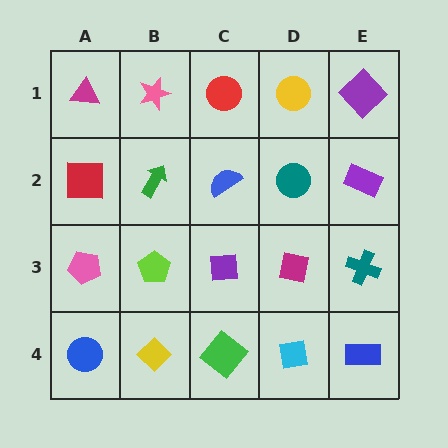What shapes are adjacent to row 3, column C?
A blue semicircle (row 2, column C), a green diamond (row 4, column C), a lime pentagon (row 3, column B), a magenta square (row 3, column D).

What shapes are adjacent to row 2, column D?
A yellow circle (row 1, column D), a magenta square (row 3, column D), a blue semicircle (row 2, column C), a purple rectangle (row 2, column E).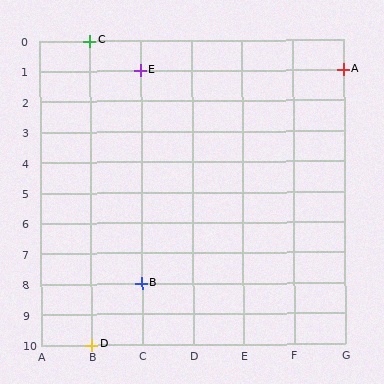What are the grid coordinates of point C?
Point C is at grid coordinates (B, 0).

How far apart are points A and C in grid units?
Points A and C are 5 columns and 1 row apart (about 5.1 grid units diagonally).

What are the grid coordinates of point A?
Point A is at grid coordinates (G, 1).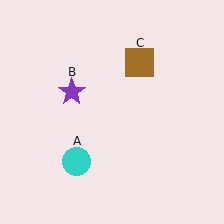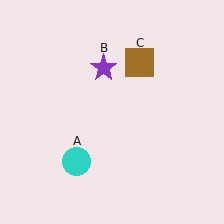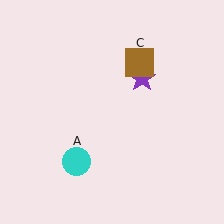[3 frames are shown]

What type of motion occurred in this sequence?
The purple star (object B) rotated clockwise around the center of the scene.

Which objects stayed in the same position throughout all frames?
Cyan circle (object A) and brown square (object C) remained stationary.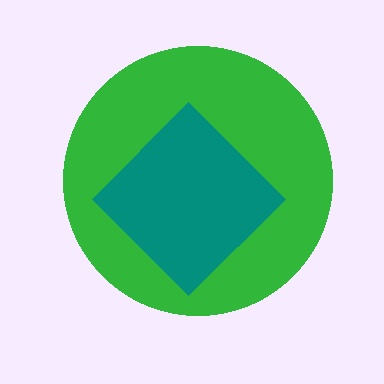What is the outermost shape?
The green circle.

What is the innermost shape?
The teal diamond.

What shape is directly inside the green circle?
The teal diamond.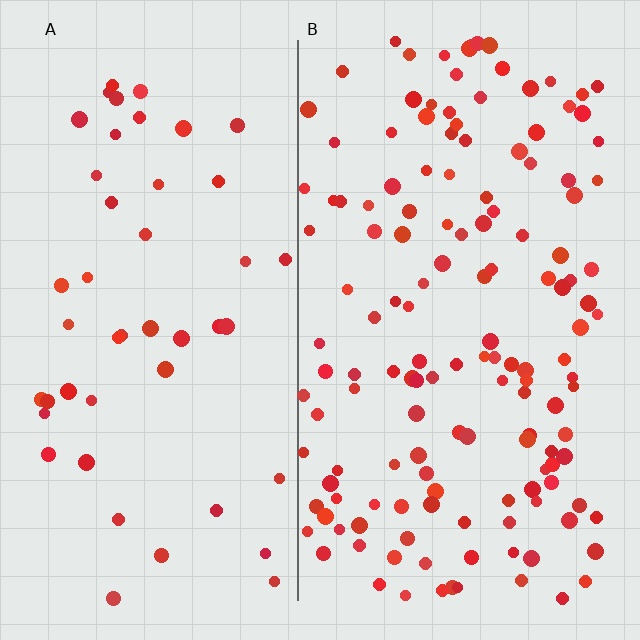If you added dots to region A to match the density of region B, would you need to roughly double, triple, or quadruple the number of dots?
Approximately triple.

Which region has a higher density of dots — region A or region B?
B (the right).